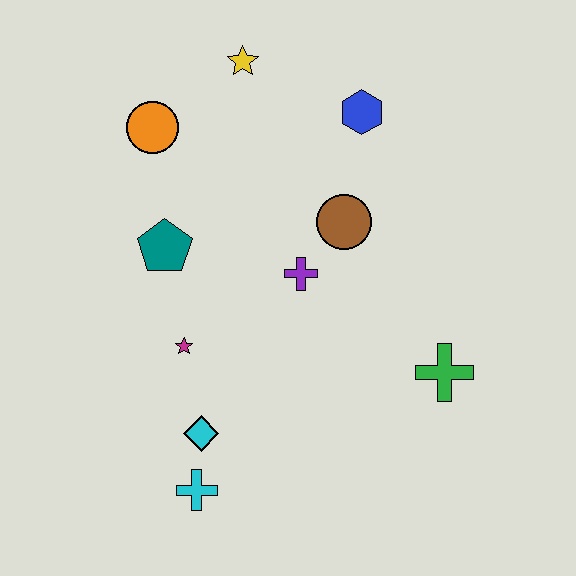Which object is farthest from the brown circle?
The cyan cross is farthest from the brown circle.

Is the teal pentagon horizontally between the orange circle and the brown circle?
Yes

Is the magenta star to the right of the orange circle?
Yes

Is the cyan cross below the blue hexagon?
Yes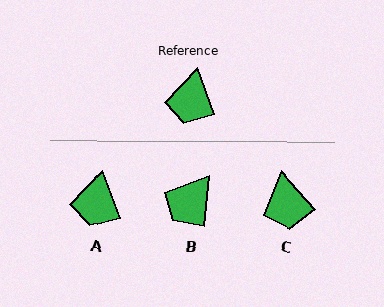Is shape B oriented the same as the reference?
No, it is off by about 26 degrees.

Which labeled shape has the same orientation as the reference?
A.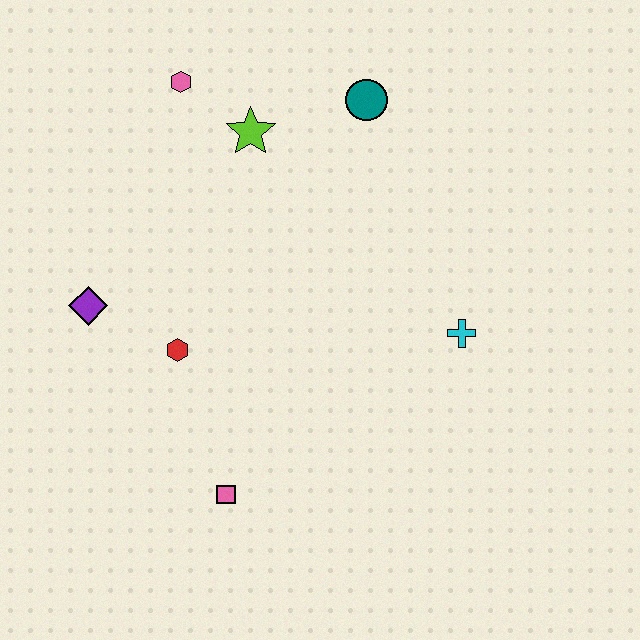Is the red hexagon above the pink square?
Yes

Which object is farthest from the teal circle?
The pink square is farthest from the teal circle.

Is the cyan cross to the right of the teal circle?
Yes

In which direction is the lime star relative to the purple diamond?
The lime star is above the purple diamond.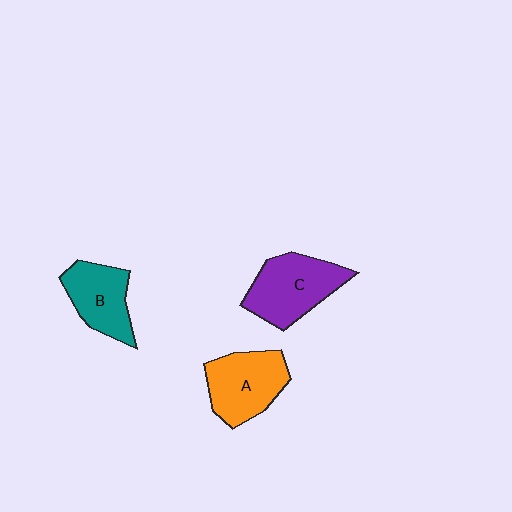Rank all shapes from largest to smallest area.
From largest to smallest: C (purple), A (orange), B (teal).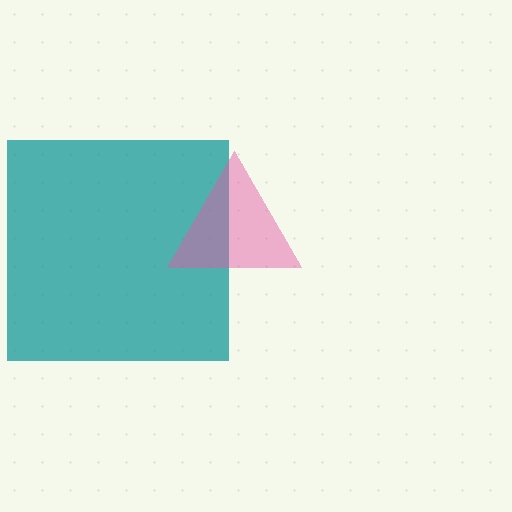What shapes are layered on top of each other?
The layered shapes are: a teal square, a pink triangle.